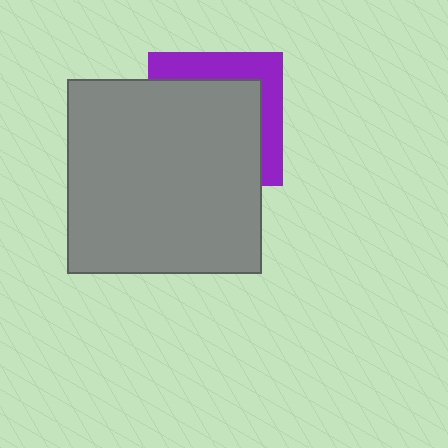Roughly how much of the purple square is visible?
A small part of it is visible (roughly 34%).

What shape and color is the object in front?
The object in front is a gray square.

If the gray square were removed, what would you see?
You would see the complete purple square.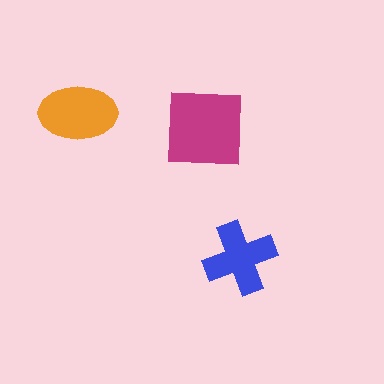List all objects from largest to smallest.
The magenta square, the orange ellipse, the blue cross.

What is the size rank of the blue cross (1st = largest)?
3rd.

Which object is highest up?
The orange ellipse is topmost.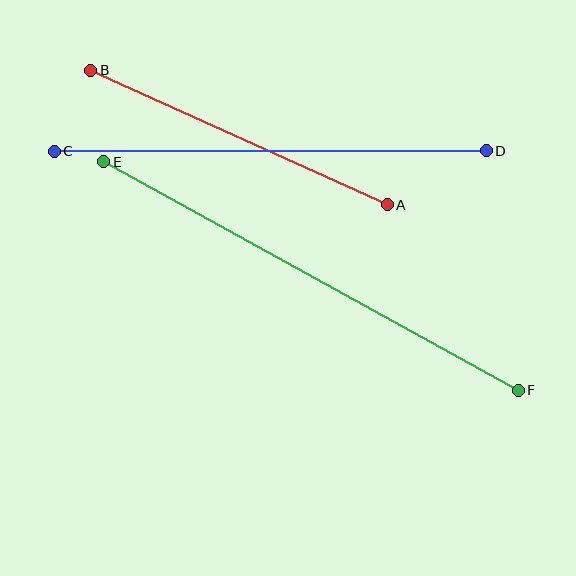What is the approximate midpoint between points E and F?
The midpoint is at approximately (311, 276) pixels.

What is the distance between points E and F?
The distance is approximately 474 pixels.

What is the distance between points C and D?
The distance is approximately 432 pixels.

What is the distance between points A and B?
The distance is approximately 325 pixels.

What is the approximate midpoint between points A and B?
The midpoint is at approximately (239, 138) pixels.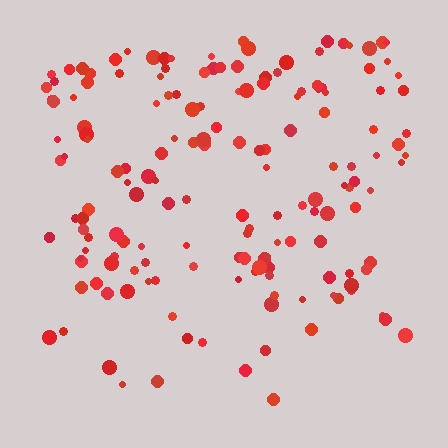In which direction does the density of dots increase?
From bottom to top, with the top side densest.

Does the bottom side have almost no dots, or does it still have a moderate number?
Still a moderate number, just noticeably fewer than the top.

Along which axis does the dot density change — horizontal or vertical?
Vertical.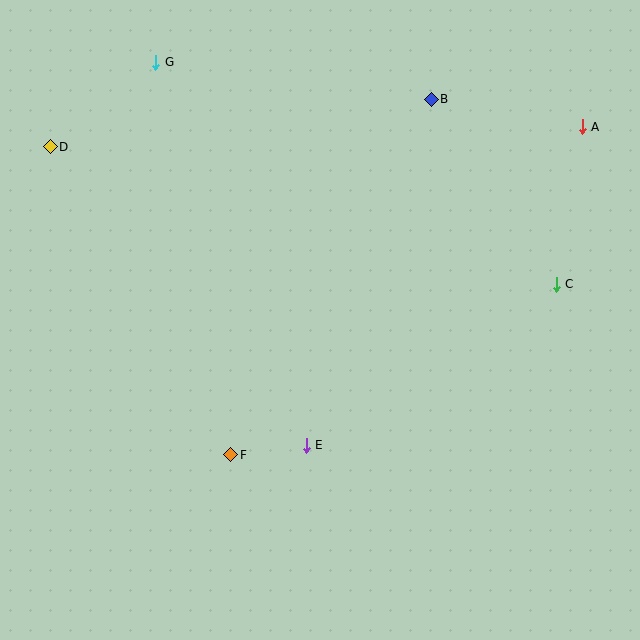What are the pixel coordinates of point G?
Point G is at (156, 62).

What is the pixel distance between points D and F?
The distance between D and F is 357 pixels.